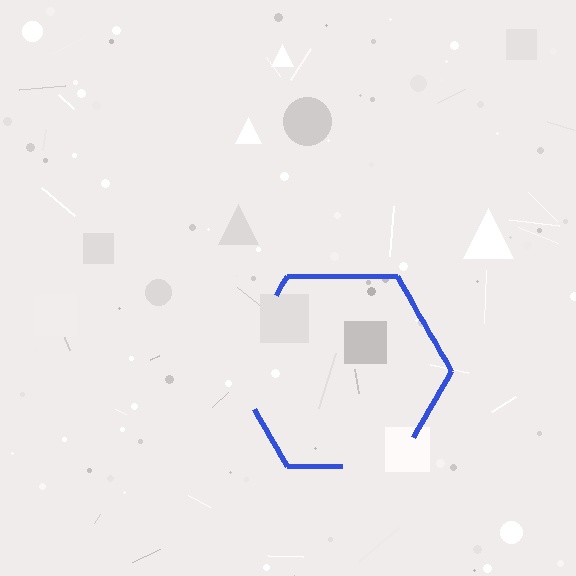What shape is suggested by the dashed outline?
The dashed outline suggests a hexagon.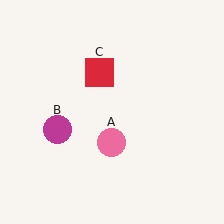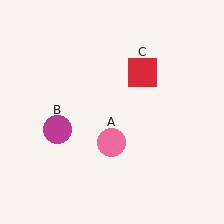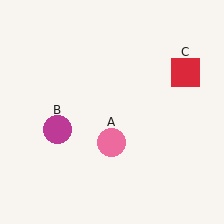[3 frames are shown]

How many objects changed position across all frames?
1 object changed position: red square (object C).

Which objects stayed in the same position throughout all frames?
Pink circle (object A) and magenta circle (object B) remained stationary.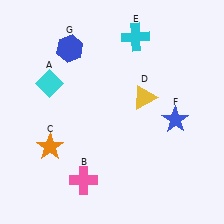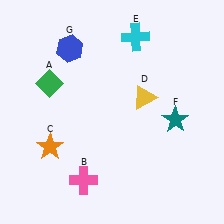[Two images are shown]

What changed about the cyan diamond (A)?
In Image 1, A is cyan. In Image 2, it changed to green.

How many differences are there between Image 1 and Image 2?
There are 2 differences between the two images.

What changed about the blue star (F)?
In Image 1, F is blue. In Image 2, it changed to teal.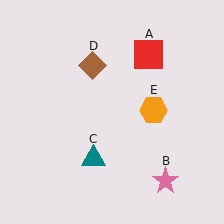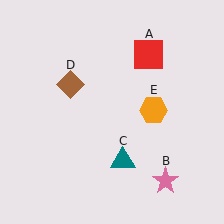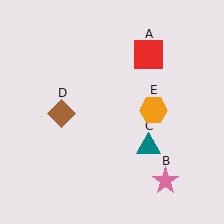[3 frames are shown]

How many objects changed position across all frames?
2 objects changed position: teal triangle (object C), brown diamond (object D).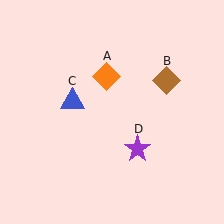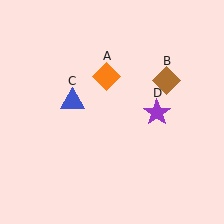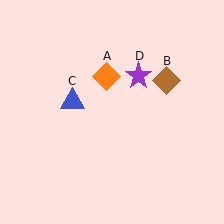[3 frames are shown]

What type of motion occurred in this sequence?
The purple star (object D) rotated counterclockwise around the center of the scene.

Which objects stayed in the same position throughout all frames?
Orange diamond (object A) and brown diamond (object B) and blue triangle (object C) remained stationary.